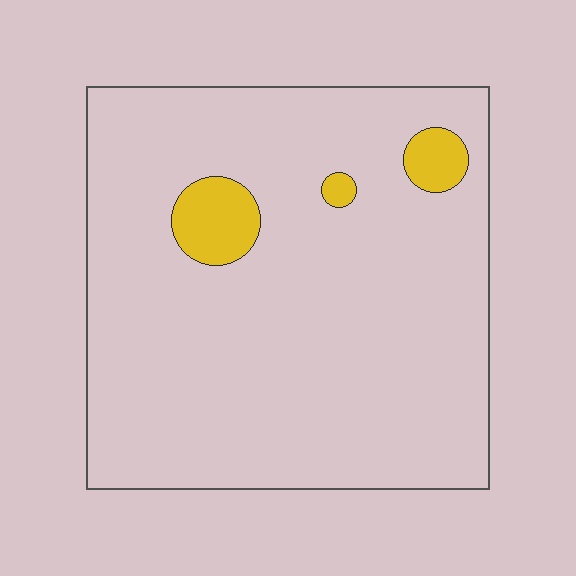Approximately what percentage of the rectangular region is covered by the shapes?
Approximately 5%.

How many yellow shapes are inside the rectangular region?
3.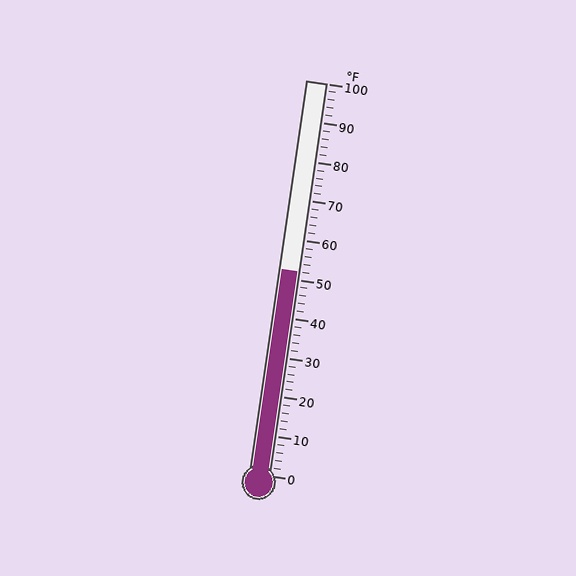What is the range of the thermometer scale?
The thermometer scale ranges from 0°F to 100°F.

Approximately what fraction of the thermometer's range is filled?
The thermometer is filled to approximately 50% of its range.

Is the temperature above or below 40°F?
The temperature is above 40°F.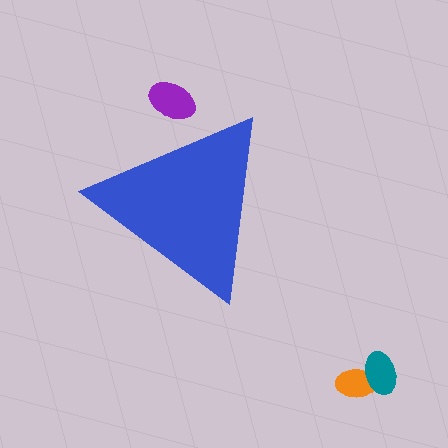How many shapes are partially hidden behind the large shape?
1 shape is partially hidden.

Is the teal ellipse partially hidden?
No, the teal ellipse is fully visible.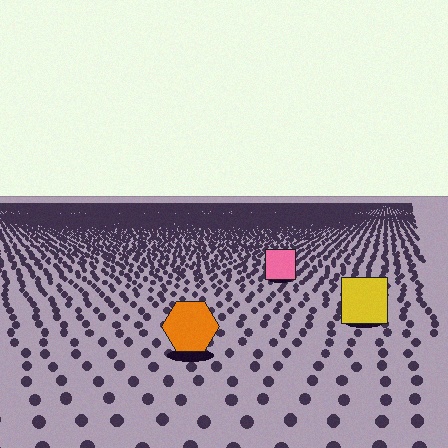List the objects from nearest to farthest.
From nearest to farthest: the orange hexagon, the yellow square, the pink square.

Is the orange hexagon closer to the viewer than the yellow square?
Yes. The orange hexagon is closer — you can tell from the texture gradient: the ground texture is coarser near it.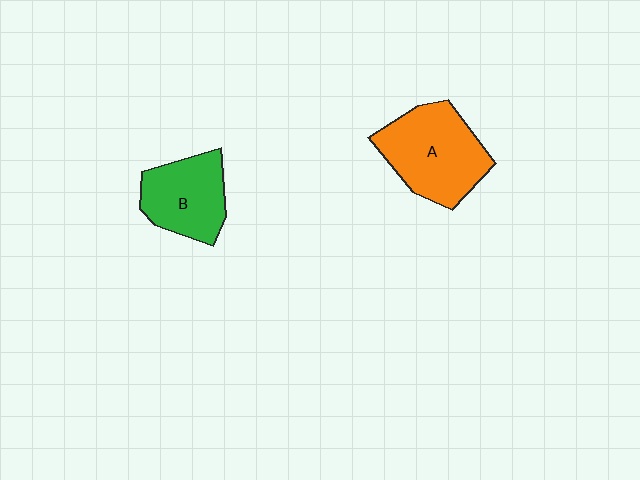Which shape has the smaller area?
Shape B (green).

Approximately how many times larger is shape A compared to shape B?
Approximately 1.3 times.